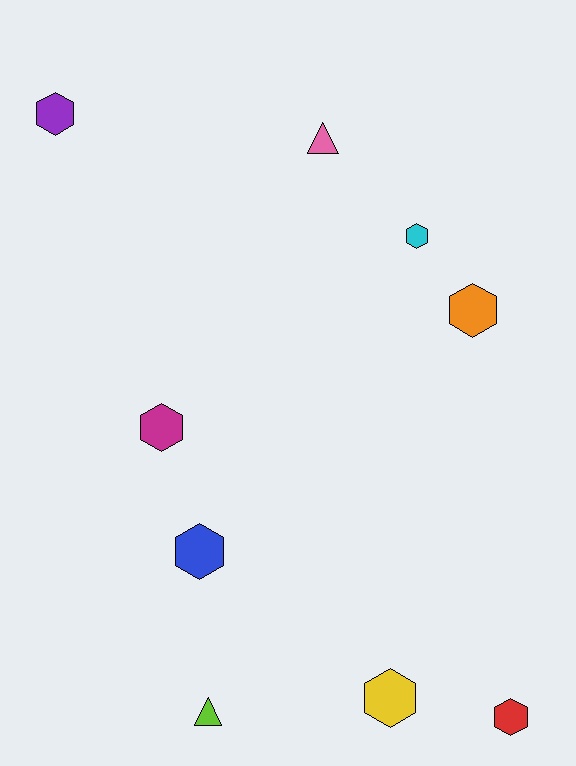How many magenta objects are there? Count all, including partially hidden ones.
There is 1 magenta object.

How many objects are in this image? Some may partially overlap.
There are 9 objects.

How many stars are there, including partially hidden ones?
There are no stars.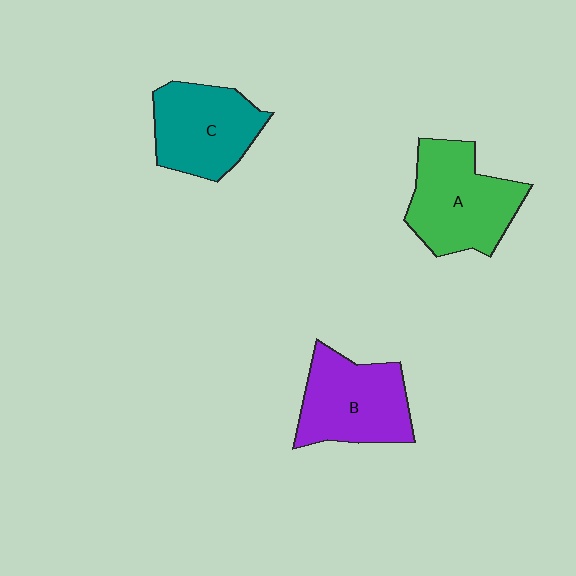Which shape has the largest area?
Shape A (green).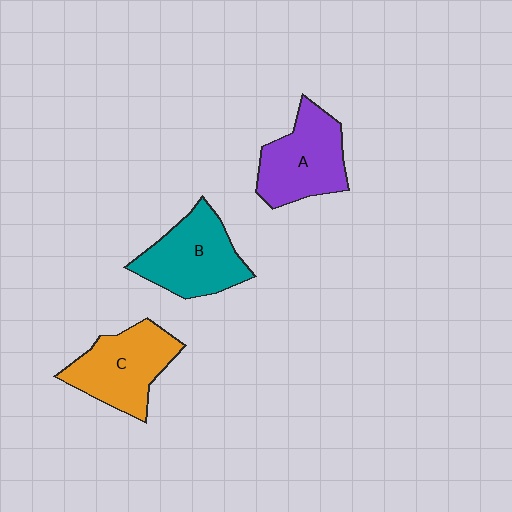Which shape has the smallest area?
Shape A (purple).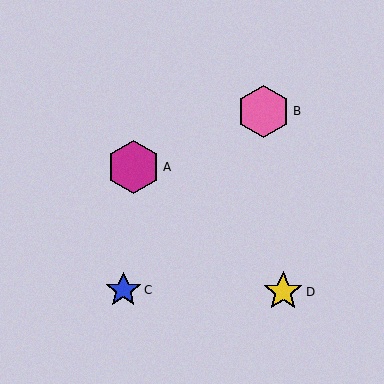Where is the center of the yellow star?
The center of the yellow star is at (283, 292).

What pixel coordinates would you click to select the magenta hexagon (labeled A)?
Click at (133, 167) to select the magenta hexagon A.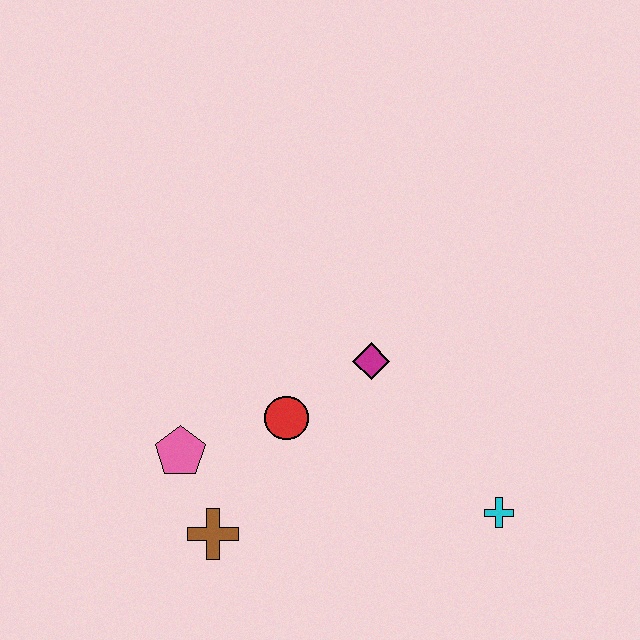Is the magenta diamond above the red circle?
Yes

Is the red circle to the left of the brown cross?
No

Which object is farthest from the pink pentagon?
The cyan cross is farthest from the pink pentagon.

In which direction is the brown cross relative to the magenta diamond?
The brown cross is below the magenta diamond.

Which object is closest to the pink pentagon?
The brown cross is closest to the pink pentagon.